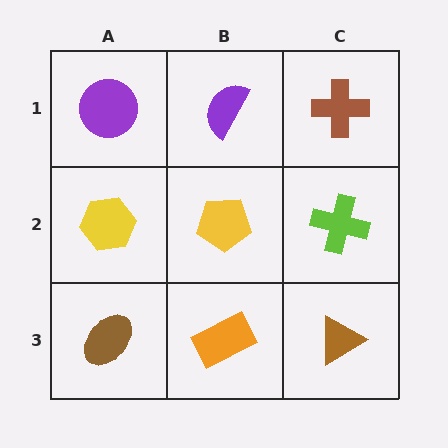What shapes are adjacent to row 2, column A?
A purple circle (row 1, column A), a brown ellipse (row 3, column A), a yellow pentagon (row 2, column B).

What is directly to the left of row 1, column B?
A purple circle.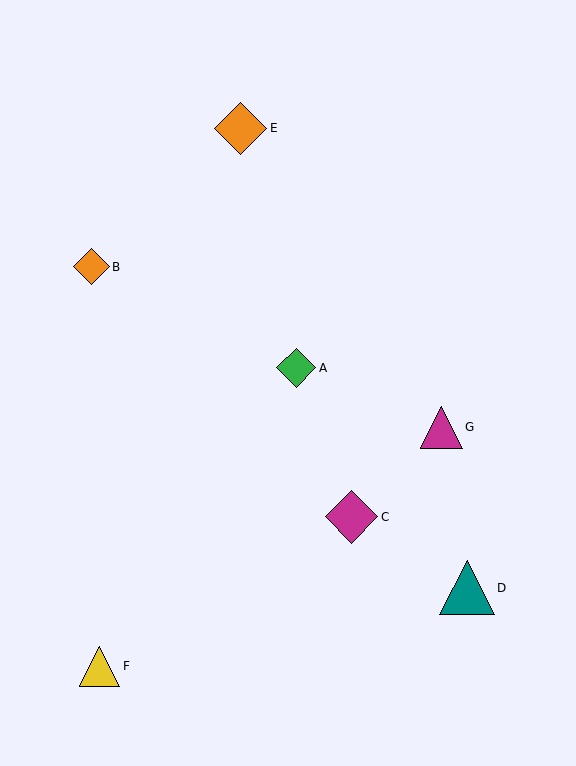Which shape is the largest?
The teal triangle (labeled D) is the largest.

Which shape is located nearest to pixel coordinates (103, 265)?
The orange diamond (labeled B) at (92, 267) is nearest to that location.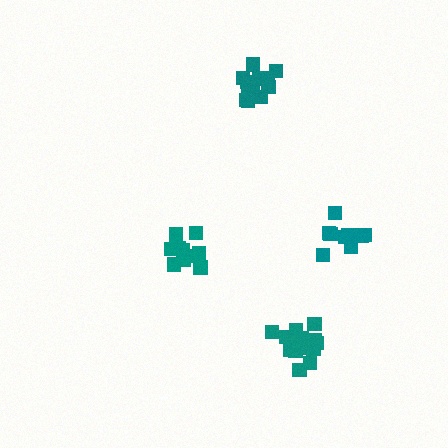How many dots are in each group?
Group 1: 14 dots, Group 2: 12 dots, Group 3: 15 dots, Group 4: 12 dots (53 total).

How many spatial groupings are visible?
There are 4 spatial groupings.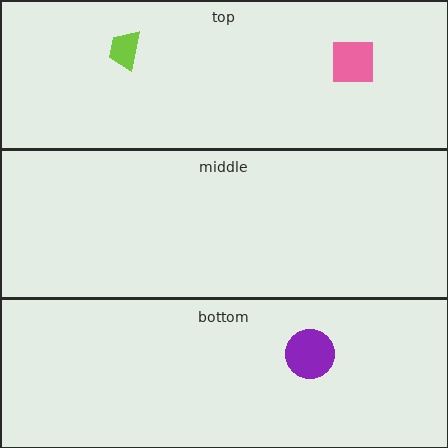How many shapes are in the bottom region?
1.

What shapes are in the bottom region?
The purple circle.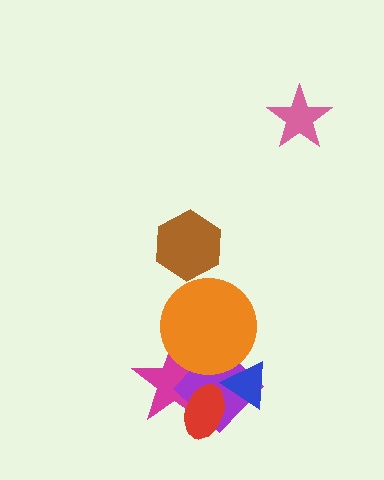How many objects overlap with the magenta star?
3 objects overlap with the magenta star.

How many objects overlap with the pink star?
0 objects overlap with the pink star.